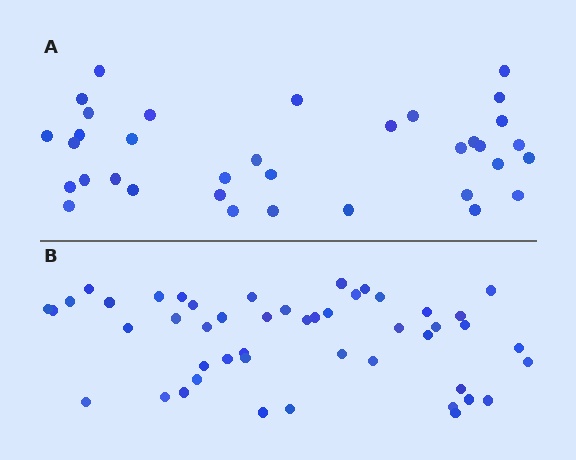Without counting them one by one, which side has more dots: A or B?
Region B (the bottom region) has more dots.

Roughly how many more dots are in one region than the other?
Region B has approximately 15 more dots than region A.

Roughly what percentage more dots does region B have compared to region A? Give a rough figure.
About 35% more.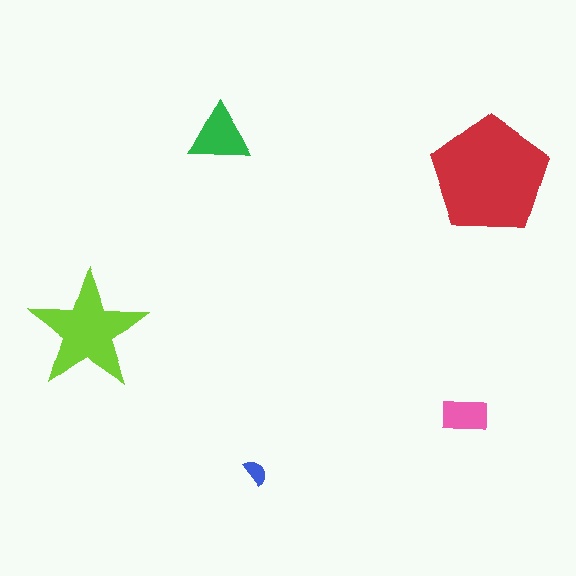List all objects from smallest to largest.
The blue semicircle, the pink rectangle, the green triangle, the lime star, the red pentagon.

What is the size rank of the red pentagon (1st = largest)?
1st.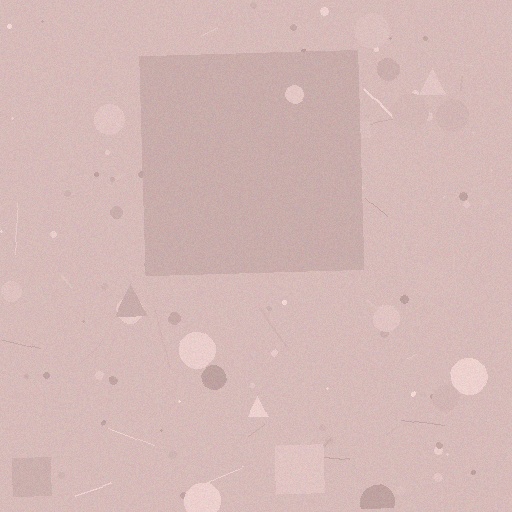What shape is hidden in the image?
A square is hidden in the image.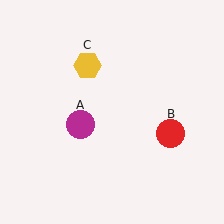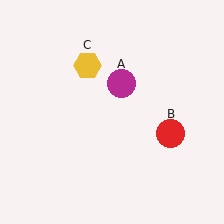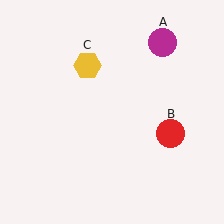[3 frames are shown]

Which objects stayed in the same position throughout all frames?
Red circle (object B) and yellow hexagon (object C) remained stationary.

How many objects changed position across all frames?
1 object changed position: magenta circle (object A).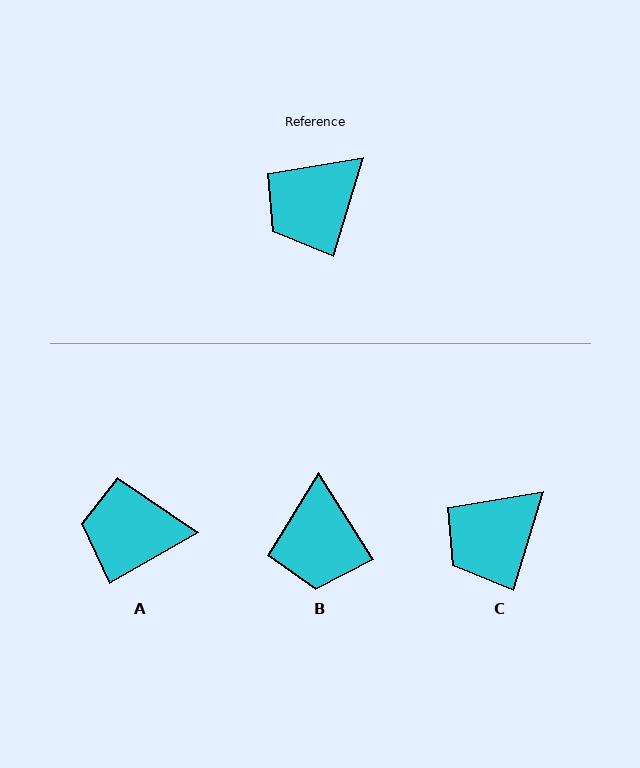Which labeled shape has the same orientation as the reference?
C.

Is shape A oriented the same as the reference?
No, it is off by about 43 degrees.